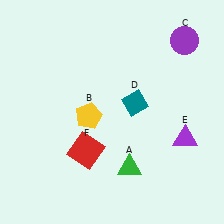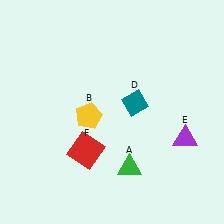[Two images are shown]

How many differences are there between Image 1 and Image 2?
There is 1 difference between the two images.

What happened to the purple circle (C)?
The purple circle (C) was removed in Image 2. It was in the top-right area of Image 1.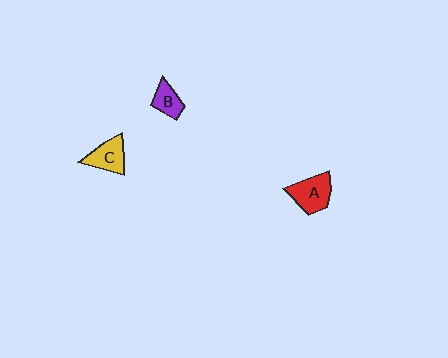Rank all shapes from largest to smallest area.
From largest to smallest: A (red), C (yellow), B (purple).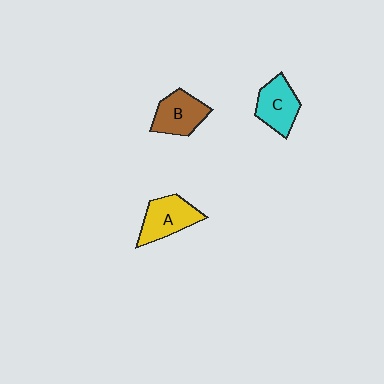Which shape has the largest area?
Shape A (yellow).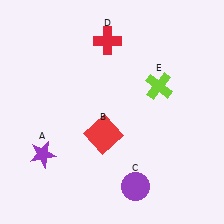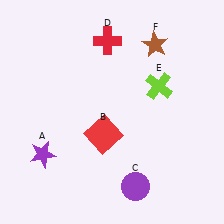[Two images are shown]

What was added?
A brown star (F) was added in Image 2.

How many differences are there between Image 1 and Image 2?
There is 1 difference between the two images.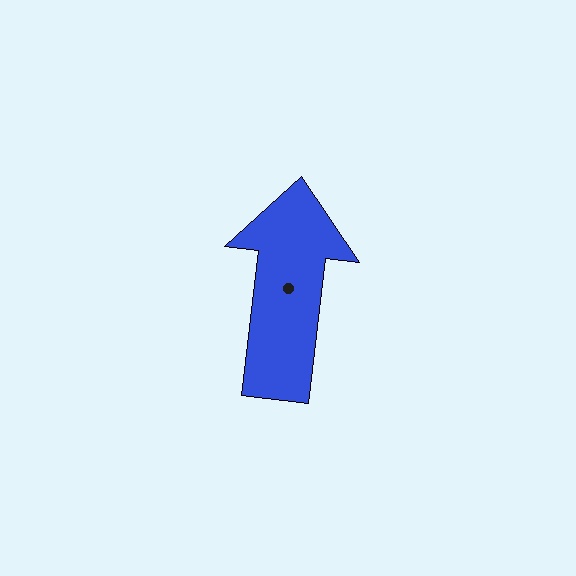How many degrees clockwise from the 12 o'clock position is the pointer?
Approximately 7 degrees.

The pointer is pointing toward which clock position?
Roughly 12 o'clock.